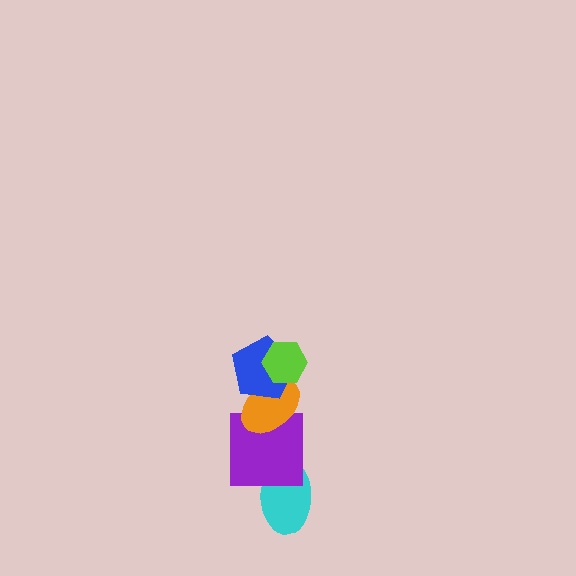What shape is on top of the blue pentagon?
The lime hexagon is on top of the blue pentagon.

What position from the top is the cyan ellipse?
The cyan ellipse is 5th from the top.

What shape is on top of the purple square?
The orange ellipse is on top of the purple square.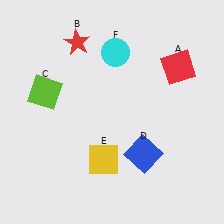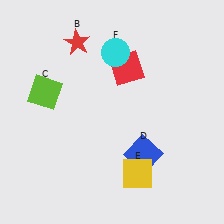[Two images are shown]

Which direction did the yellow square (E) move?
The yellow square (E) moved right.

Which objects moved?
The objects that moved are: the red square (A), the yellow square (E).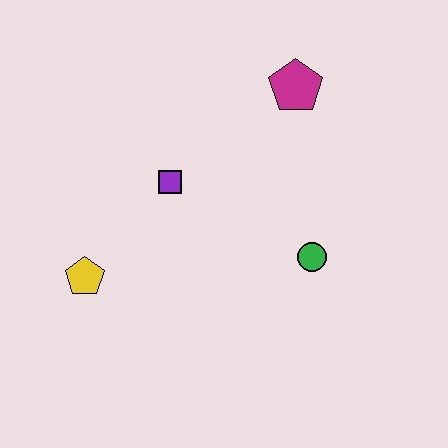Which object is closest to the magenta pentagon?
The purple square is closest to the magenta pentagon.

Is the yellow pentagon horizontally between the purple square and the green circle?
No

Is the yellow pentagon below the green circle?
Yes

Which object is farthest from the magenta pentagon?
The yellow pentagon is farthest from the magenta pentagon.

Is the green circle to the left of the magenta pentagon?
No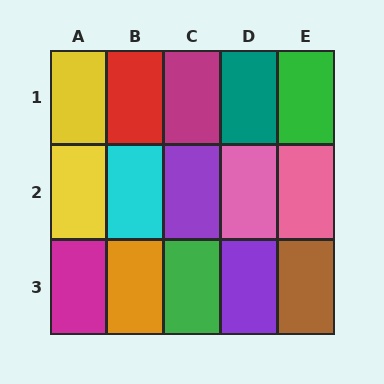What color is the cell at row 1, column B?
Red.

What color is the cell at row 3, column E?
Brown.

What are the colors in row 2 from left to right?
Yellow, cyan, purple, pink, pink.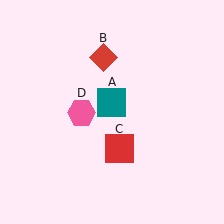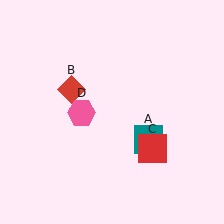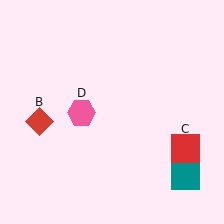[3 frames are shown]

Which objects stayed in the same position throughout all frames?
Pink hexagon (object D) remained stationary.